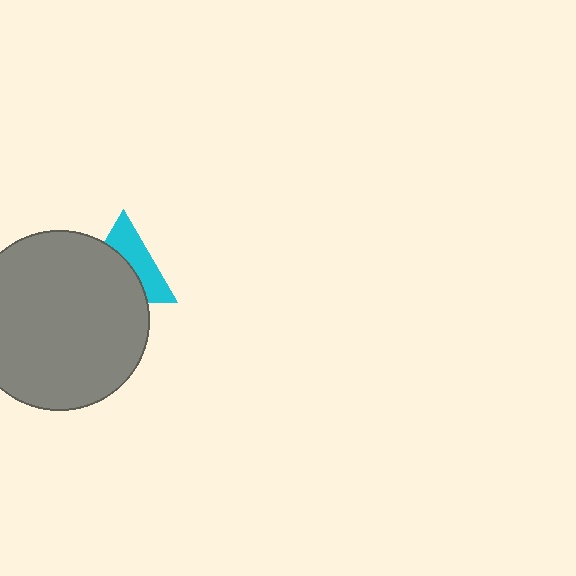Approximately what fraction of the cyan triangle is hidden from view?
Roughly 55% of the cyan triangle is hidden behind the gray circle.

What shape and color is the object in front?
The object in front is a gray circle.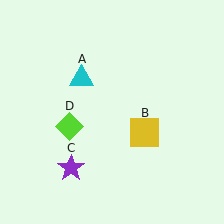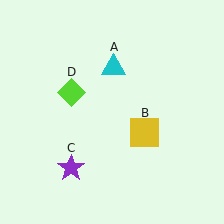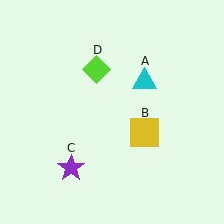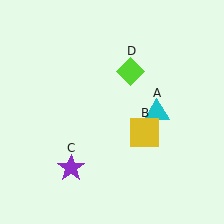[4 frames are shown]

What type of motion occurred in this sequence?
The cyan triangle (object A), lime diamond (object D) rotated clockwise around the center of the scene.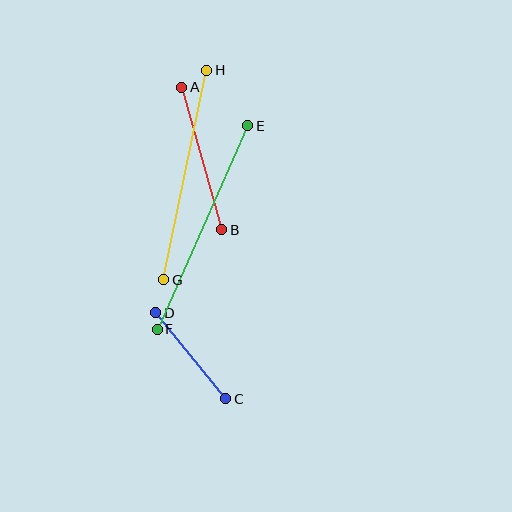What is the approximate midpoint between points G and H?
The midpoint is at approximately (185, 175) pixels.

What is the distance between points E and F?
The distance is approximately 223 pixels.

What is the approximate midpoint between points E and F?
The midpoint is at approximately (203, 228) pixels.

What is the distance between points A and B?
The distance is approximately 148 pixels.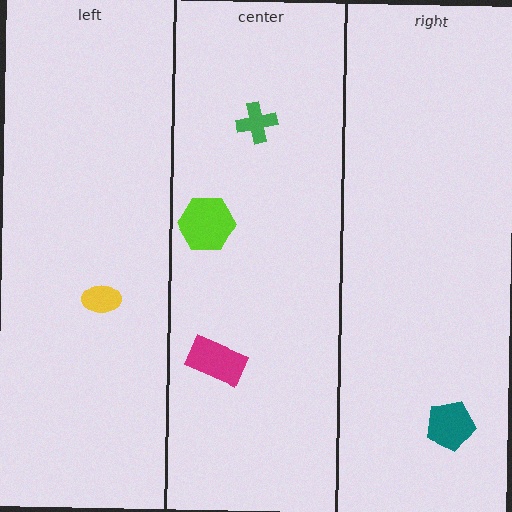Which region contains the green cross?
The center region.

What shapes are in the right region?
The teal pentagon.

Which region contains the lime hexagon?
The center region.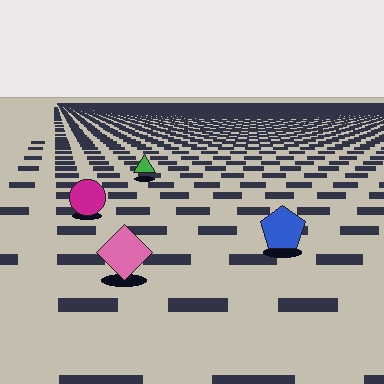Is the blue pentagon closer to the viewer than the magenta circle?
Yes. The blue pentagon is closer — you can tell from the texture gradient: the ground texture is coarser near it.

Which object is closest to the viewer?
The pink diamond is closest. The texture marks near it are larger and more spread out.